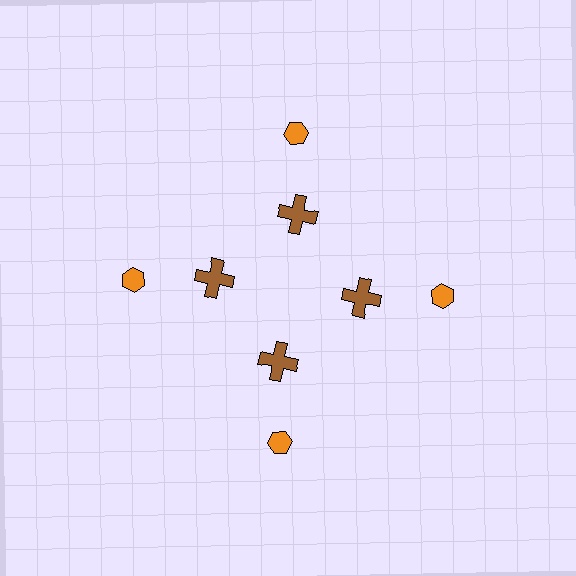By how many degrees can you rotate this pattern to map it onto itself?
The pattern maps onto itself every 90 degrees of rotation.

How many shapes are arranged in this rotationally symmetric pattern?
There are 8 shapes, arranged in 4 groups of 2.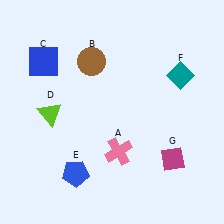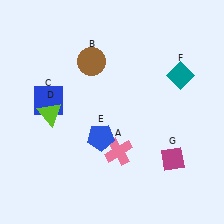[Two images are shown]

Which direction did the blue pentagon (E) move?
The blue pentagon (E) moved up.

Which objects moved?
The objects that moved are: the blue square (C), the blue pentagon (E).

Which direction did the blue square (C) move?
The blue square (C) moved down.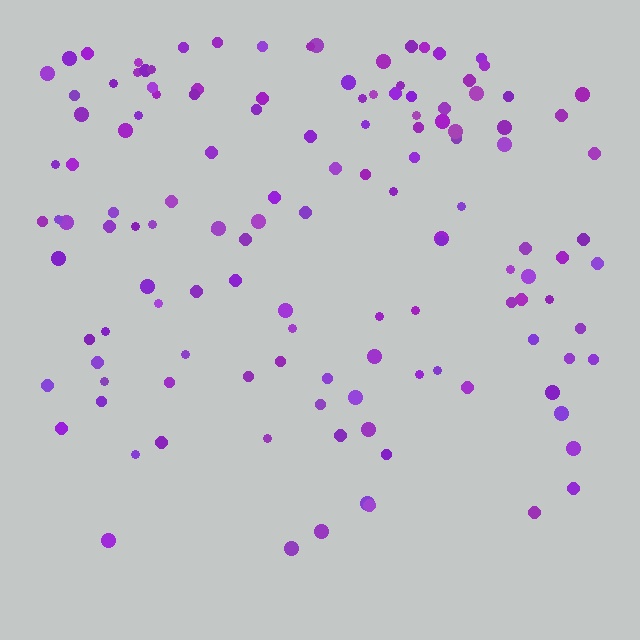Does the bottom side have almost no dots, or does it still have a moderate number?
Still a moderate number, just noticeably fewer than the top.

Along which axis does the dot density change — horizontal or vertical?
Vertical.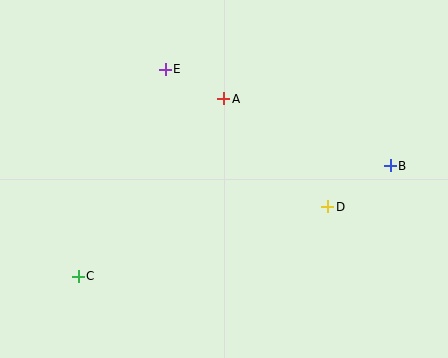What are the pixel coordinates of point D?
Point D is at (328, 207).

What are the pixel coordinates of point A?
Point A is at (224, 99).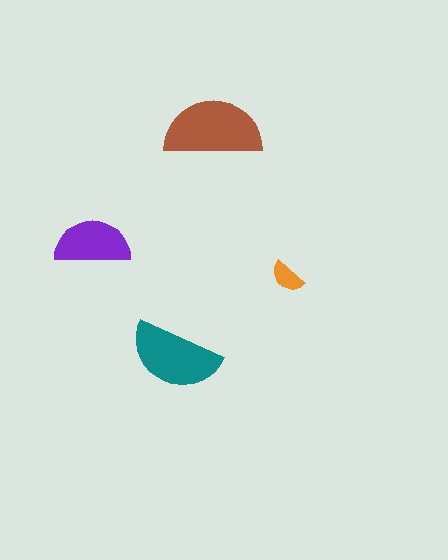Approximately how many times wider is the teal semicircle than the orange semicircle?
About 2.5 times wider.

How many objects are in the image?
There are 4 objects in the image.